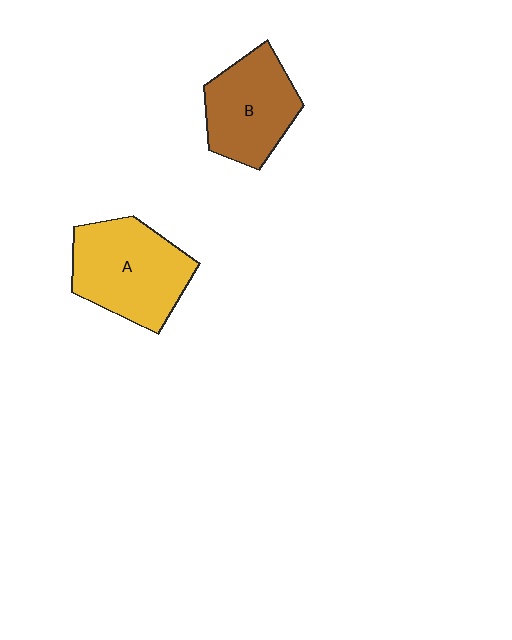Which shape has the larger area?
Shape A (yellow).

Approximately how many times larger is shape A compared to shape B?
Approximately 1.2 times.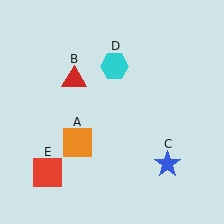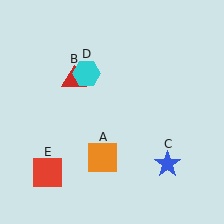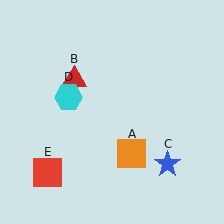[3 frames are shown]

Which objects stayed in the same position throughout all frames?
Red triangle (object B) and blue star (object C) and red square (object E) remained stationary.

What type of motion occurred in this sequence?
The orange square (object A), cyan hexagon (object D) rotated counterclockwise around the center of the scene.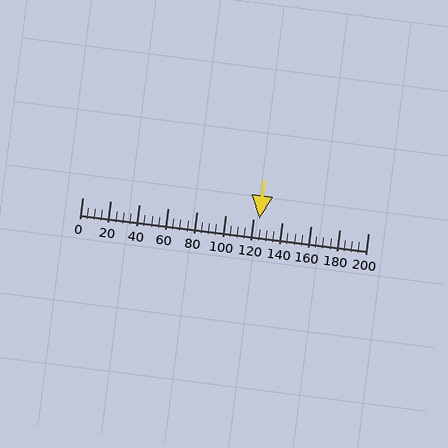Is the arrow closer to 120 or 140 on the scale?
The arrow is closer to 120.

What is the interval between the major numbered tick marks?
The major tick marks are spaced 20 units apart.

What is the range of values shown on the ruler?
The ruler shows values from 0 to 200.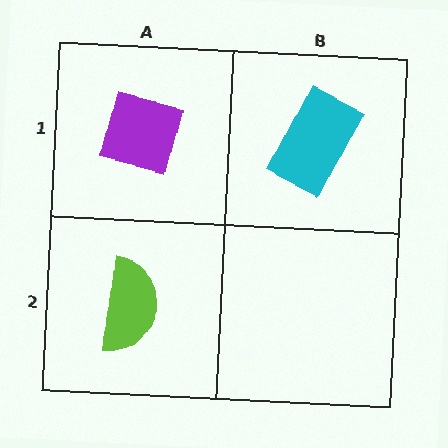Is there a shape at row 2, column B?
No, that cell is empty.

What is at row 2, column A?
A lime semicircle.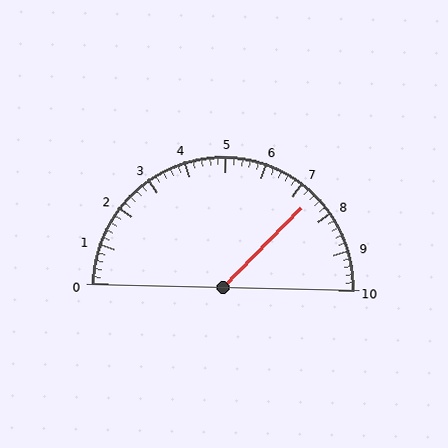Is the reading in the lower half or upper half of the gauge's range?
The reading is in the upper half of the range (0 to 10).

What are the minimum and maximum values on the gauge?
The gauge ranges from 0 to 10.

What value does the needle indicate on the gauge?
The needle indicates approximately 7.4.